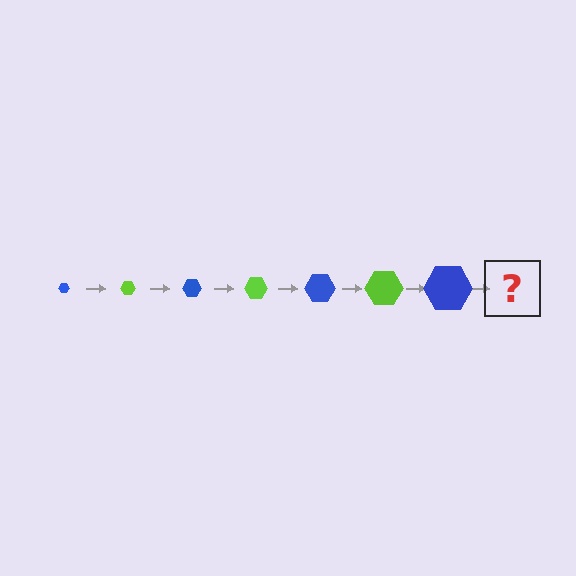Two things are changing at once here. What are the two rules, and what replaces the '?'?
The two rules are that the hexagon grows larger each step and the color cycles through blue and lime. The '?' should be a lime hexagon, larger than the previous one.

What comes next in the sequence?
The next element should be a lime hexagon, larger than the previous one.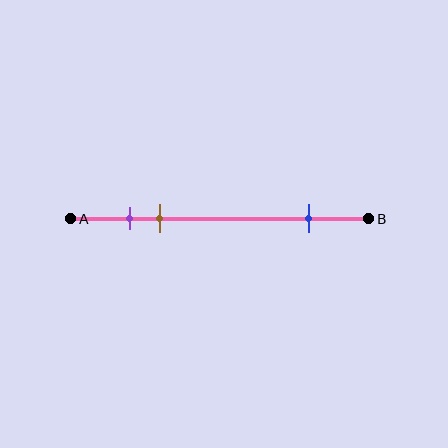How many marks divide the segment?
There are 3 marks dividing the segment.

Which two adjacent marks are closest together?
The purple and brown marks are the closest adjacent pair.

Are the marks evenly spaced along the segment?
No, the marks are not evenly spaced.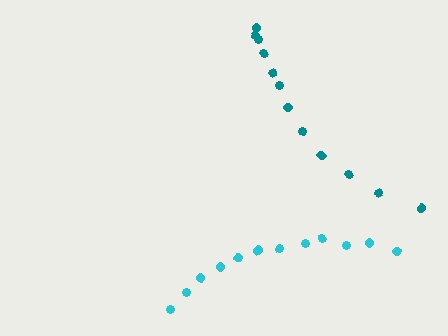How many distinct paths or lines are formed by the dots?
There are 2 distinct paths.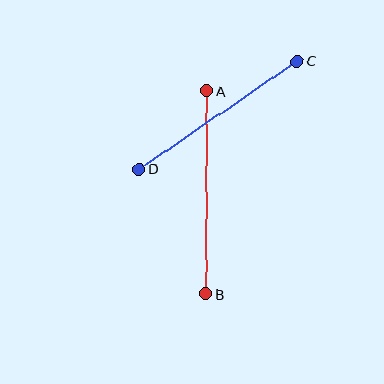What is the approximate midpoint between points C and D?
The midpoint is at approximately (218, 115) pixels.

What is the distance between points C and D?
The distance is approximately 191 pixels.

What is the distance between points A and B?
The distance is approximately 203 pixels.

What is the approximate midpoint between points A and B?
The midpoint is at approximately (206, 192) pixels.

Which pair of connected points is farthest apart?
Points A and B are farthest apart.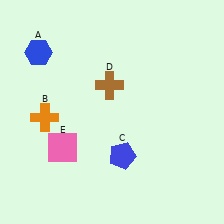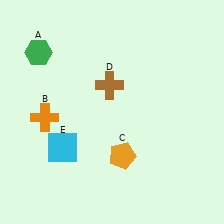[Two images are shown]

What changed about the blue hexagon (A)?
In Image 1, A is blue. In Image 2, it changed to green.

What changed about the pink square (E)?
In Image 1, E is pink. In Image 2, it changed to cyan.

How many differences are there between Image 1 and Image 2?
There are 3 differences between the two images.